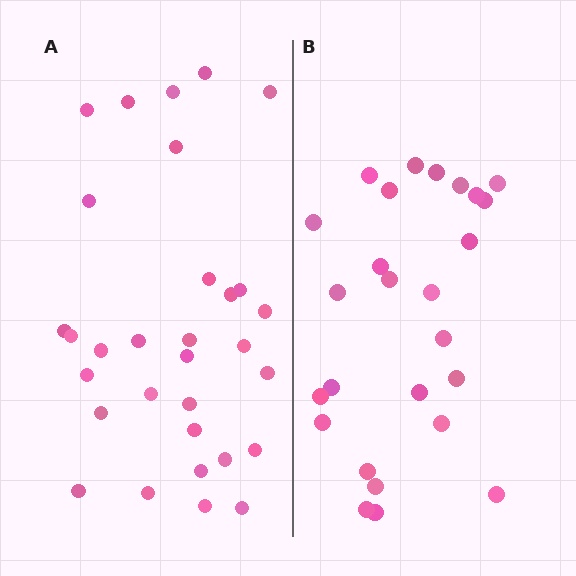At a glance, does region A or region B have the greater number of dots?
Region A (the left region) has more dots.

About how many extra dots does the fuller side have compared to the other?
Region A has about 5 more dots than region B.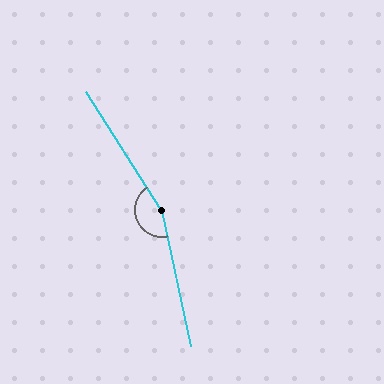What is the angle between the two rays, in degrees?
Approximately 159 degrees.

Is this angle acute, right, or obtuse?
It is obtuse.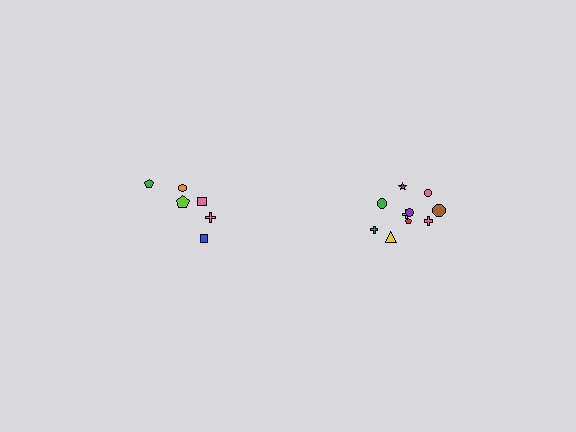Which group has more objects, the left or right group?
The right group.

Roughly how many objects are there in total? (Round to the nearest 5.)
Roughly 15 objects in total.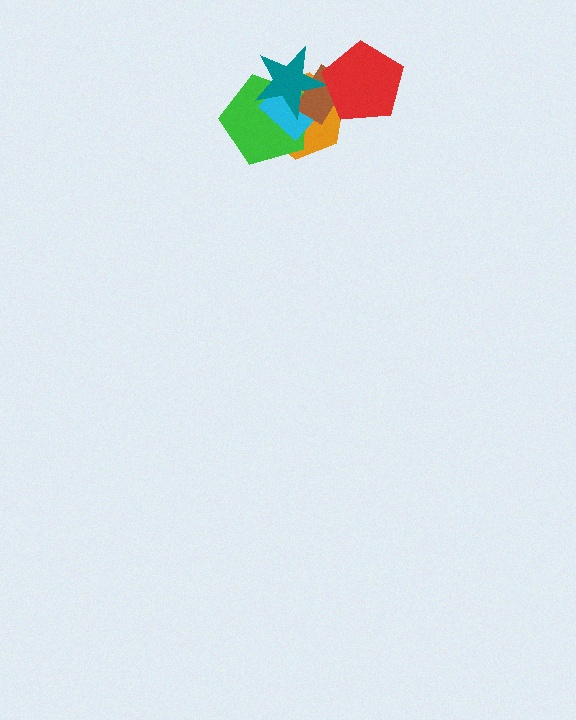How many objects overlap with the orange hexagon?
5 objects overlap with the orange hexagon.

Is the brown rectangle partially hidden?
Yes, it is partially covered by another shape.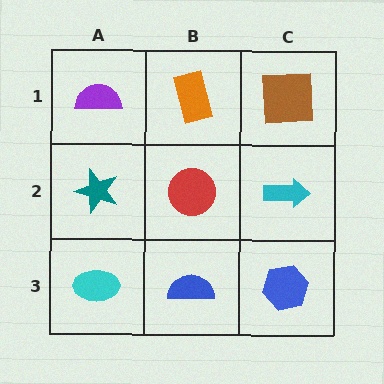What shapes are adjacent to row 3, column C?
A cyan arrow (row 2, column C), a blue semicircle (row 3, column B).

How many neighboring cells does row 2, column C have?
3.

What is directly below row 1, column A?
A teal star.